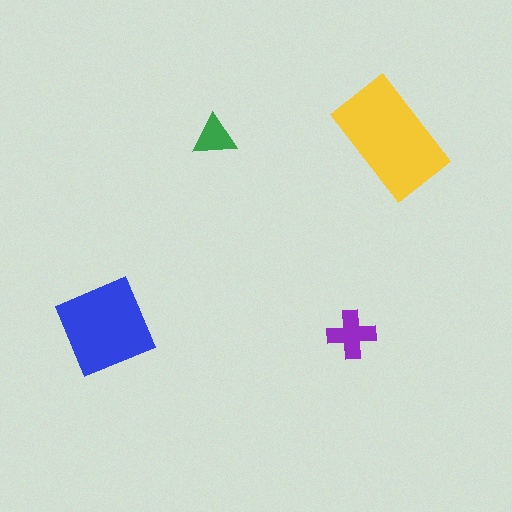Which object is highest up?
The green triangle is topmost.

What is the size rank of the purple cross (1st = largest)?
3rd.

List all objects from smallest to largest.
The green triangle, the purple cross, the blue diamond, the yellow rectangle.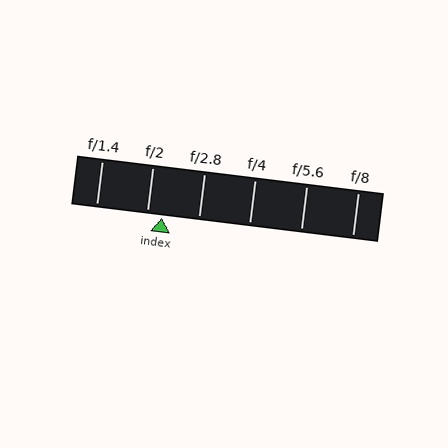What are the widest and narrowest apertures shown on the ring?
The widest aperture shown is f/1.4 and the narrowest is f/8.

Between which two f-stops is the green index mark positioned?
The index mark is between f/2 and f/2.8.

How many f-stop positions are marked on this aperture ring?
There are 6 f-stop positions marked.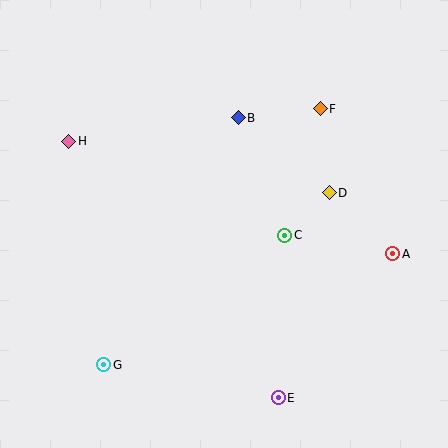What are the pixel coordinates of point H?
Point H is at (69, 141).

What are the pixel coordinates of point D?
Point D is at (329, 193).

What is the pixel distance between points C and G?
The distance between C and G is 223 pixels.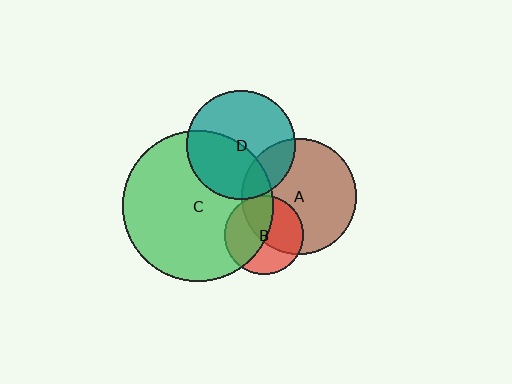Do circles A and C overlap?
Yes.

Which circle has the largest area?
Circle C (green).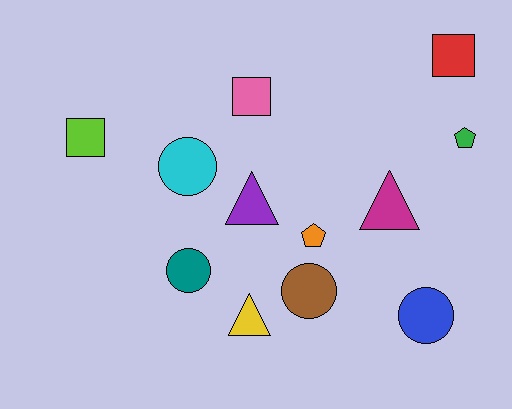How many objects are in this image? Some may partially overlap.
There are 12 objects.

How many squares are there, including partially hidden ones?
There are 3 squares.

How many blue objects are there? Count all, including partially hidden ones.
There is 1 blue object.